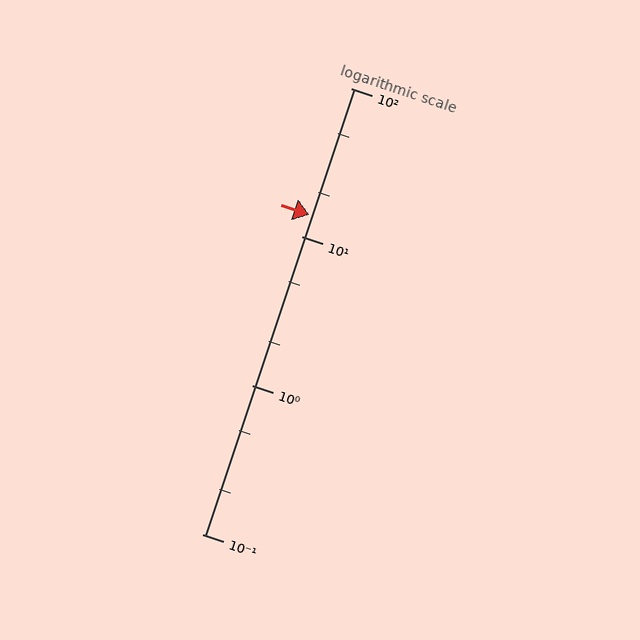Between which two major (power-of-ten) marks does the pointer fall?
The pointer is between 10 and 100.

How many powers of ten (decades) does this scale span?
The scale spans 3 decades, from 0.1 to 100.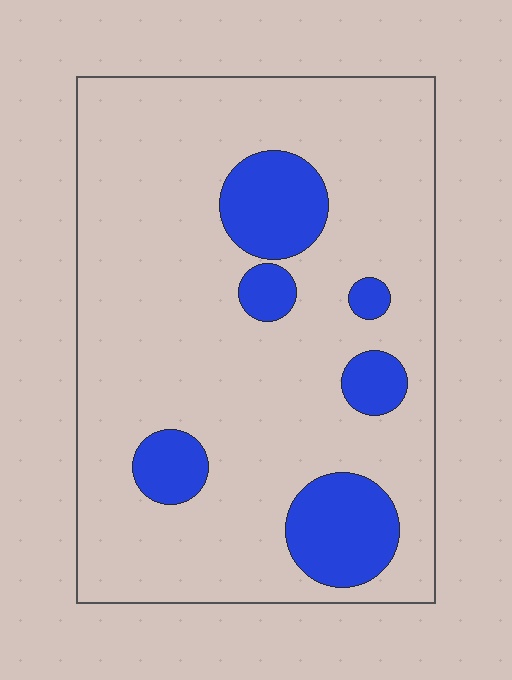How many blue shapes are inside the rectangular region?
6.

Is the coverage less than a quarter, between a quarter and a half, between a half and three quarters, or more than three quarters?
Less than a quarter.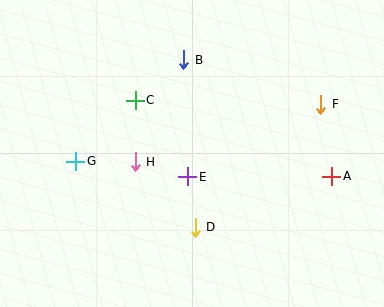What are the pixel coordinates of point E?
Point E is at (188, 177).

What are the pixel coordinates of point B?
Point B is at (184, 60).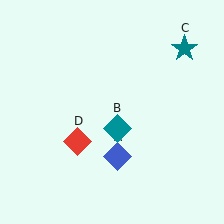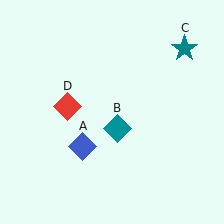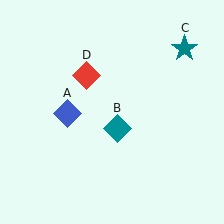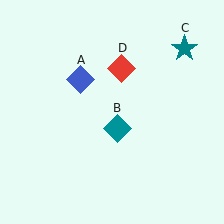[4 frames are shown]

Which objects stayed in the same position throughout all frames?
Teal diamond (object B) and teal star (object C) remained stationary.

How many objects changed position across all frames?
2 objects changed position: blue diamond (object A), red diamond (object D).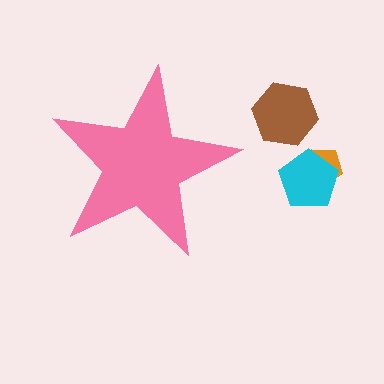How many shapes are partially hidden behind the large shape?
0 shapes are partially hidden.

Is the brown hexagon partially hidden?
No, the brown hexagon is fully visible.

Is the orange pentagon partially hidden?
No, the orange pentagon is fully visible.